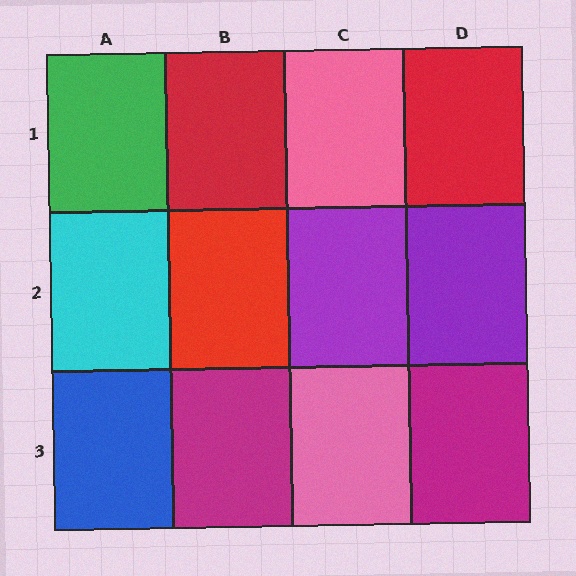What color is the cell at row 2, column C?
Purple.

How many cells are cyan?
1 cell is cyan.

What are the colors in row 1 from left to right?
Green, red, pink, red.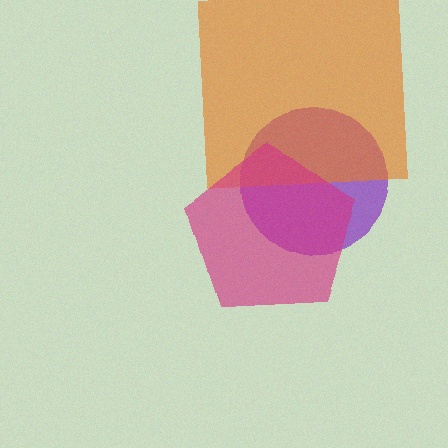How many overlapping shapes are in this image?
There are 3 overlapping shapes in the image.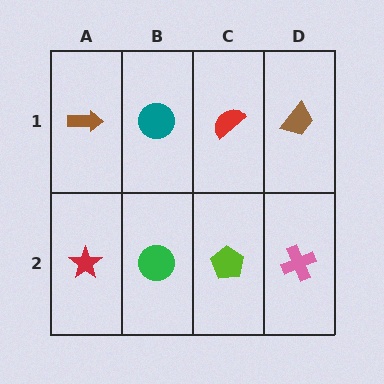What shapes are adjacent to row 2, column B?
A teal circle (row 1, column B), a red star (row 2, column A), a lime pentagon (row 2, column C).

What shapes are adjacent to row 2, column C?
A red semicircle (row 1, column C), a green circle (row 2, column B), a pink cross (row 2, column D).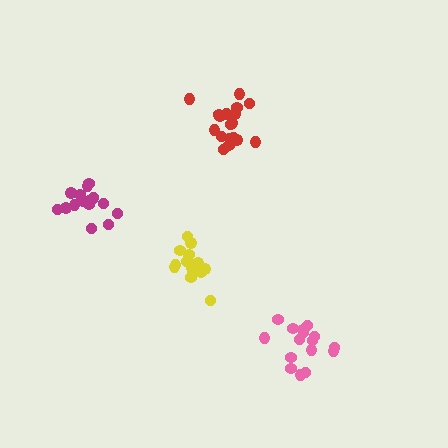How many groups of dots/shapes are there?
There are 4 groups.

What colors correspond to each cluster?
The clusters are colored: yellow, red, pink, magenta.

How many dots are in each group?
Group 1: 16 dots, Group 2: 19 dots, Group 3: 16 dots, Group 4: 16 dots (67 total).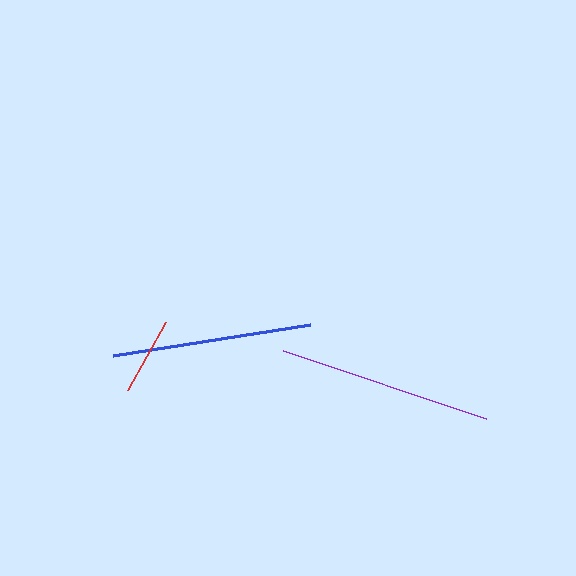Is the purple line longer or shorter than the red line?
The purple line is longer than the red line.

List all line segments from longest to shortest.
From longest to shortest: purple, blue, red.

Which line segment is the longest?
The purple line is the longest at approximately 215 pixels.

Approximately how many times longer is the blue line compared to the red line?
The blue line is approximately 2.6 times the length of the red line.